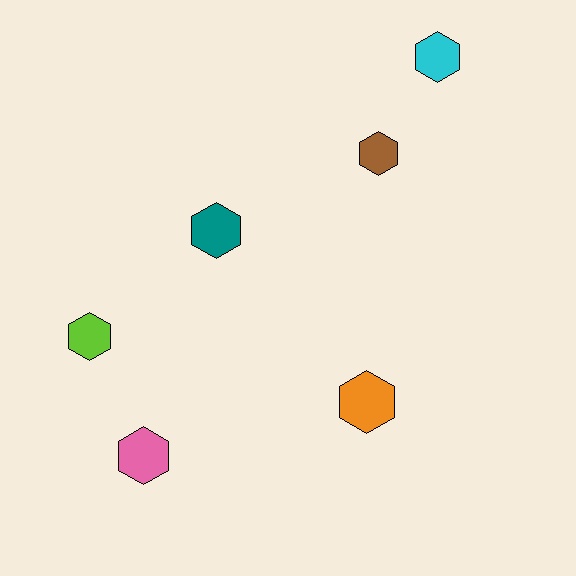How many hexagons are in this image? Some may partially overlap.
There are 6 hexagons.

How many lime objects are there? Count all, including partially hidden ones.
There is 1 lime object.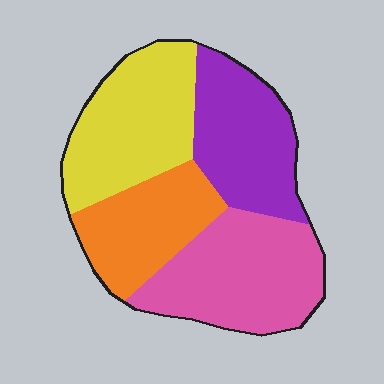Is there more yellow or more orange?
Yellow.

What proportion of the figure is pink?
Pink covers around 30% of the figure.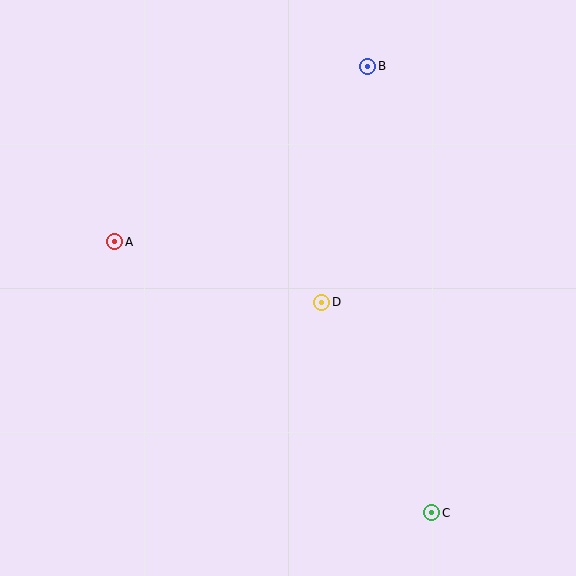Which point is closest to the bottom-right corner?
Point C is closest to the bottom-right corner.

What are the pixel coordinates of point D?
Point D is at (322, 302).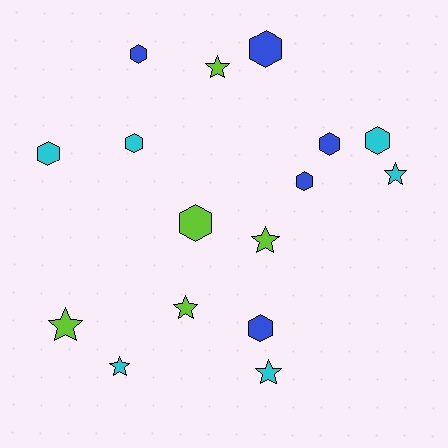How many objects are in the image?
There are 16 objects.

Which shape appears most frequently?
Hexagon, with 9 objects.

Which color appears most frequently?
Cyan, with 6 objects.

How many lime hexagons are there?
There is 1 lime hexagon.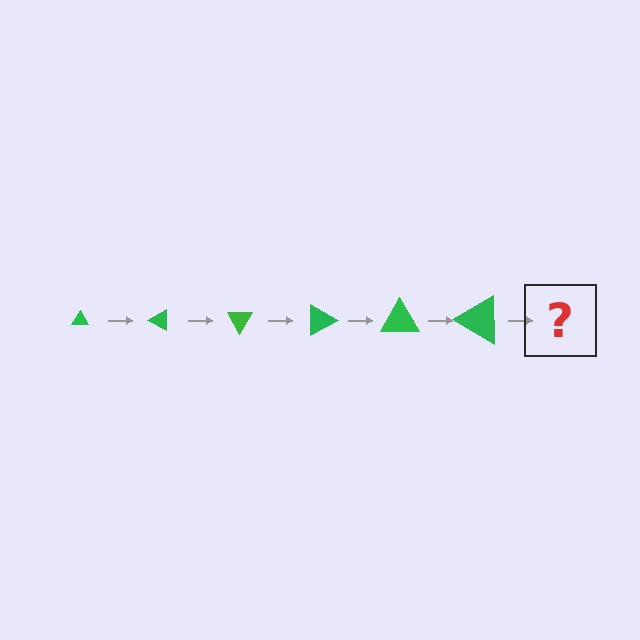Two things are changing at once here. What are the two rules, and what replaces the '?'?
The two rules are that the triangle grows larger each step and it rotates 30 degrees each step. The '?' should be a triangle, larger than the previous one and rotated 180 degrees from the start.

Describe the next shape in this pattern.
It should be a triangle, larger than the previous one and rotated 180 degrees from the start.